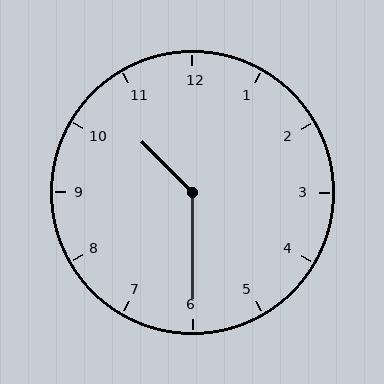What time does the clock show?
10:30.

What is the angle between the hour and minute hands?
Approximately 135 degrees.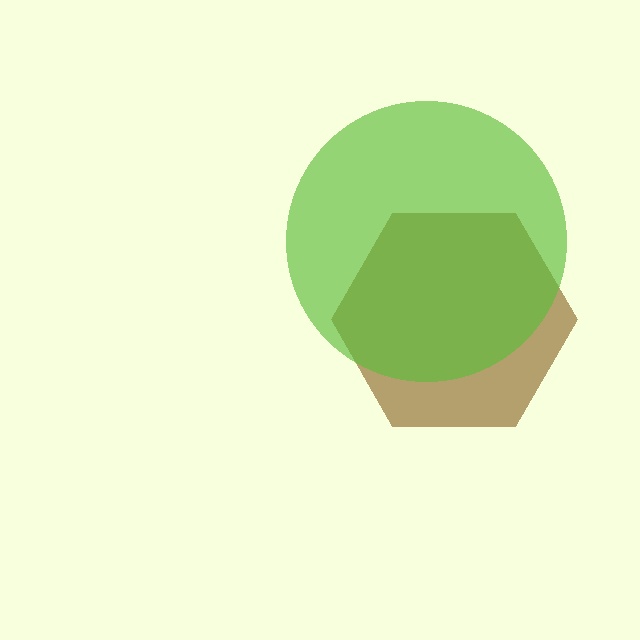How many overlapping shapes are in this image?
There are 2 overlapping shapes in the image.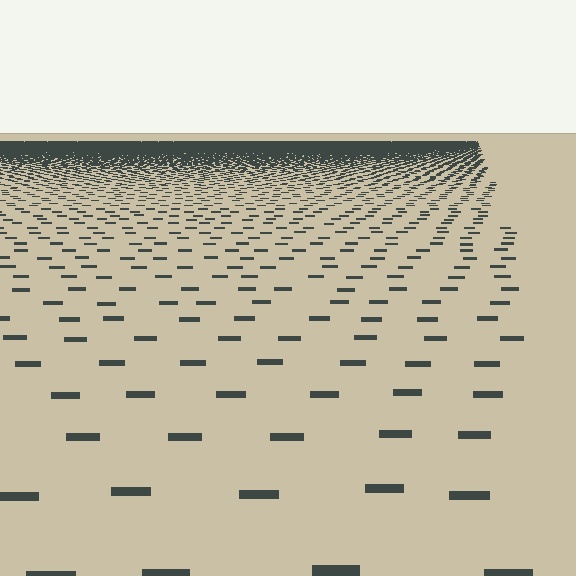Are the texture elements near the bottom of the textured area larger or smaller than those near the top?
Larger. Near the bottom, elements are closer to the viewer and appear at a bigger on-screen size.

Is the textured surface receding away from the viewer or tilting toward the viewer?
The surface is receding away from the viewer. Texture elements get smaller and denser toward the top.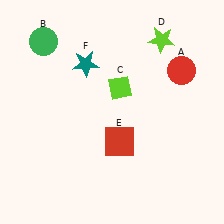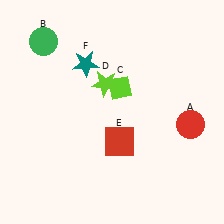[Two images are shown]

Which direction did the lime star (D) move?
The lime star (D) moved left.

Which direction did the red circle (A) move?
The red circle (A) moved down.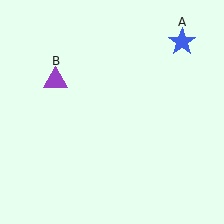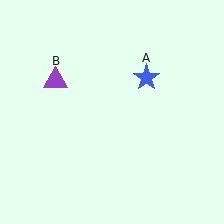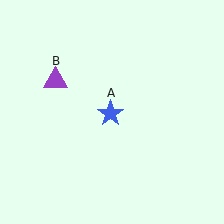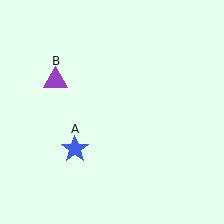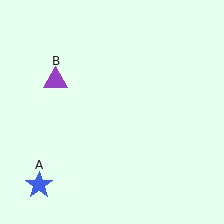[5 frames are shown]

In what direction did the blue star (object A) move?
The blue star (object A) moved down and to the left.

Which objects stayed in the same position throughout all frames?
Purple triangle (object B) remained stationary.